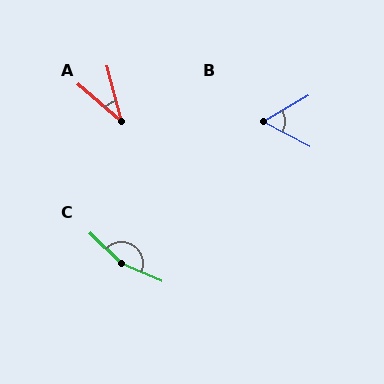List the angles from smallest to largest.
A (35°), B (58°), C (159°).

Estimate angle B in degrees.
Approximately 58 degrees.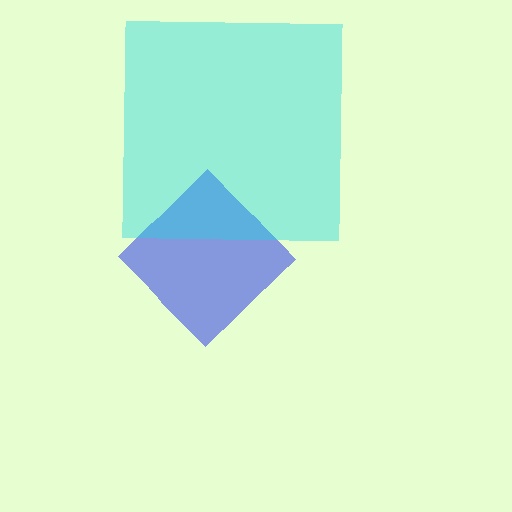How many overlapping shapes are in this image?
There are 2 overlapping shapes in the image.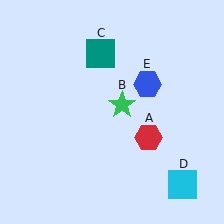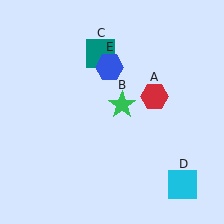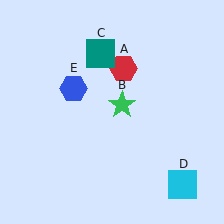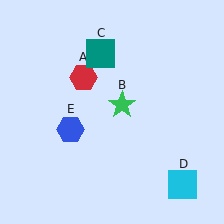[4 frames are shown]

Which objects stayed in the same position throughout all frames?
Green star (object B) and teal square (object C) and cyan square (object D) remained stationary.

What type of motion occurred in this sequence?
The red hexagon (object A), blue hexagon (object E) rotated counterclockwise around the center of the scene.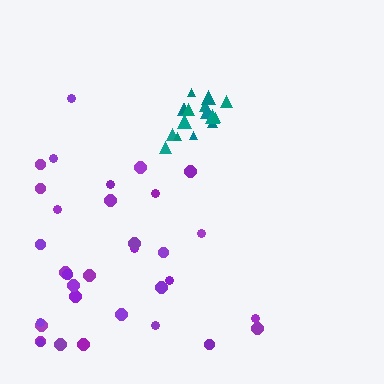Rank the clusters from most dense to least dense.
teal, purple.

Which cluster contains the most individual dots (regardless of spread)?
Purple (33).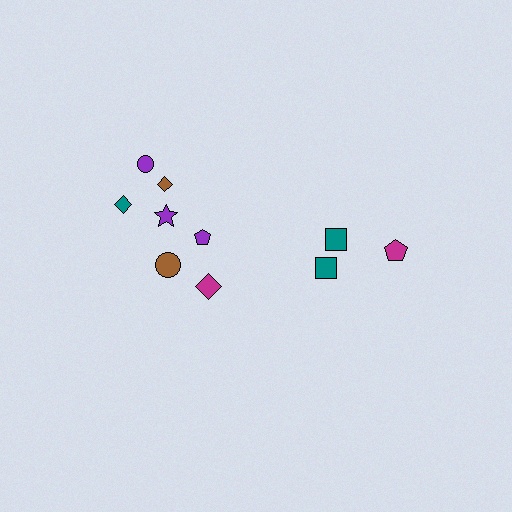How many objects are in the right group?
There are 3 objects.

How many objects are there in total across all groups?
There are 10 objects.